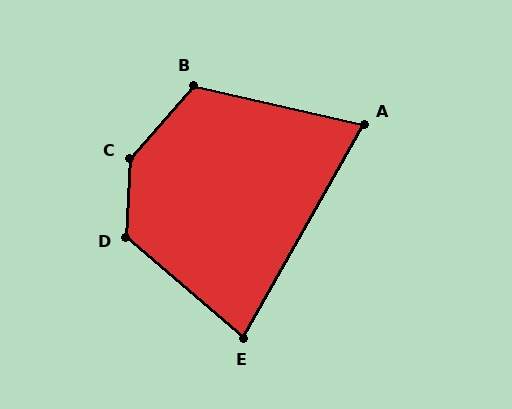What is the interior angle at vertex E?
Approximately 79 degrees (acute).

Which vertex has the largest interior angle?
C, at approximately 142 degrees.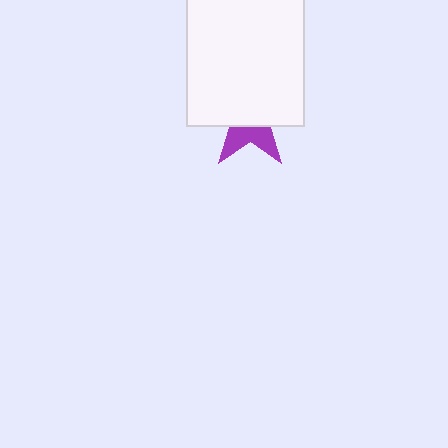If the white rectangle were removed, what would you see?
You would see the complete purple star.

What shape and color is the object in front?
The object in front is a white rectangle.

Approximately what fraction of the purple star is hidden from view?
Roughly 65% of the purple star is hidden behind the white rectangle.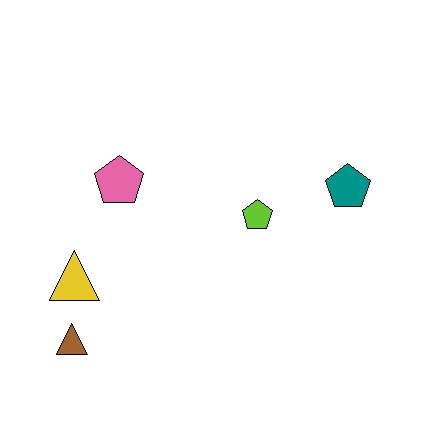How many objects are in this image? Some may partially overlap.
There are 5 objects.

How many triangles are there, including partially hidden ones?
There are 2 triangles.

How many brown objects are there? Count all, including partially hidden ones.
There is 1 brown object.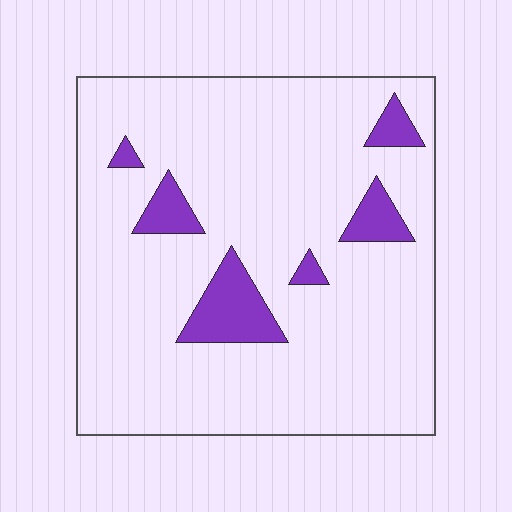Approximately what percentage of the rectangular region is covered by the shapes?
Approximately 10%.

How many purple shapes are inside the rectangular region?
6.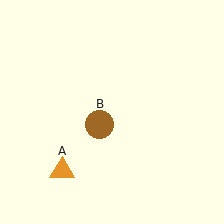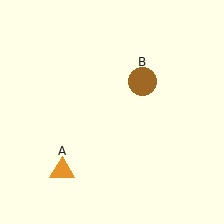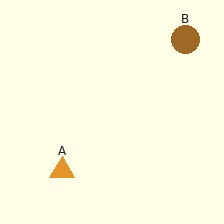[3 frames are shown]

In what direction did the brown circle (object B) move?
The brown circle (object B) moved up and to the right.